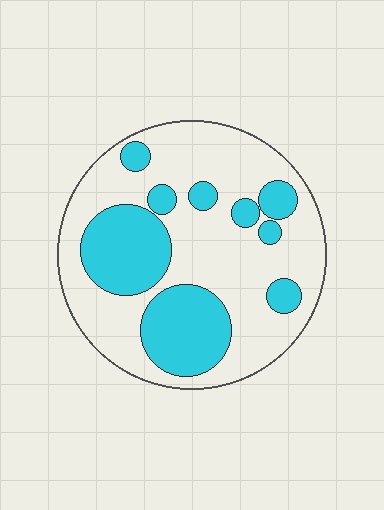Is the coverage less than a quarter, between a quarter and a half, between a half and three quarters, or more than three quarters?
Between a quarter and a half.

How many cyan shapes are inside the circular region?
9.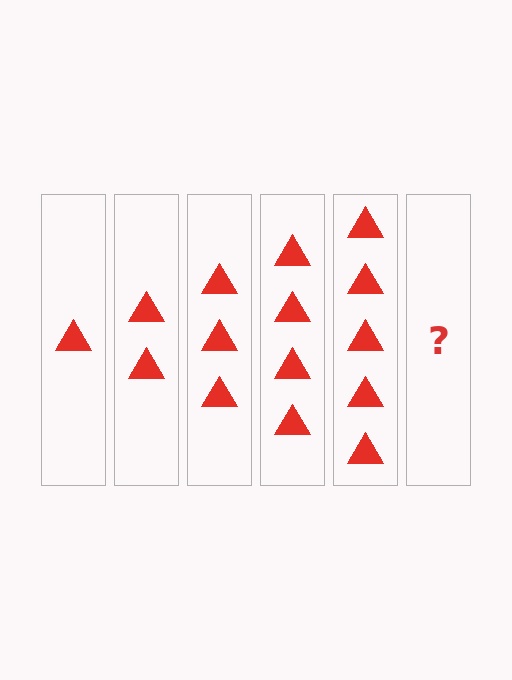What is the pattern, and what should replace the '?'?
The pattern is that each step adds one more triangle. The '?' should be 6 triangles.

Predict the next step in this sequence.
The next step is 6 triangles.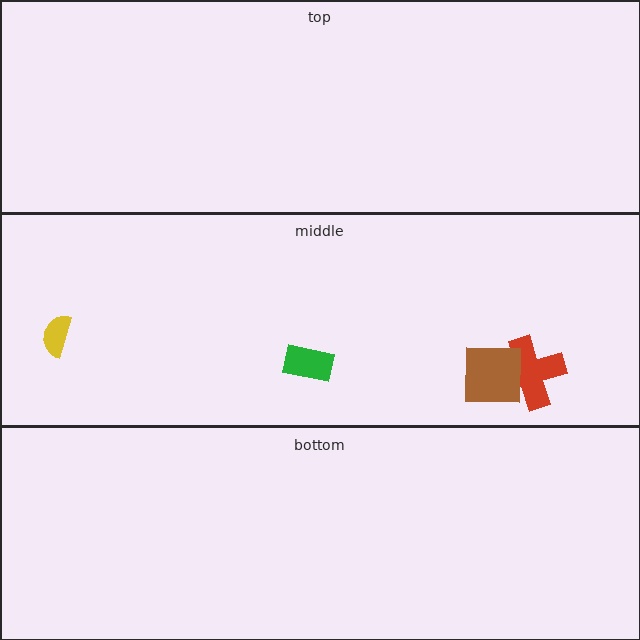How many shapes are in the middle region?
4.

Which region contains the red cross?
The middle region.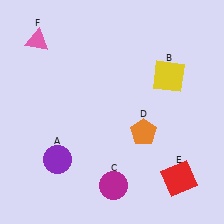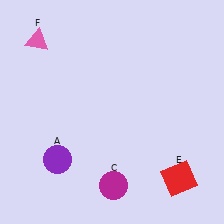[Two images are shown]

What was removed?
The yellow square (B), the orange pentagon (D) were removed in Image 2.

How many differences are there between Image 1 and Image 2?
There are 2 differences between the two images.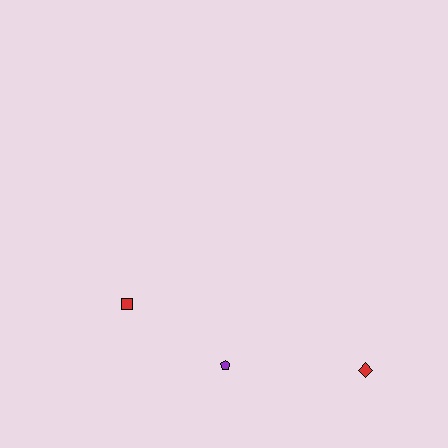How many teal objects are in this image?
There are no teal objects.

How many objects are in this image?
There are 3 objects.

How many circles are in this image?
There are no circles.